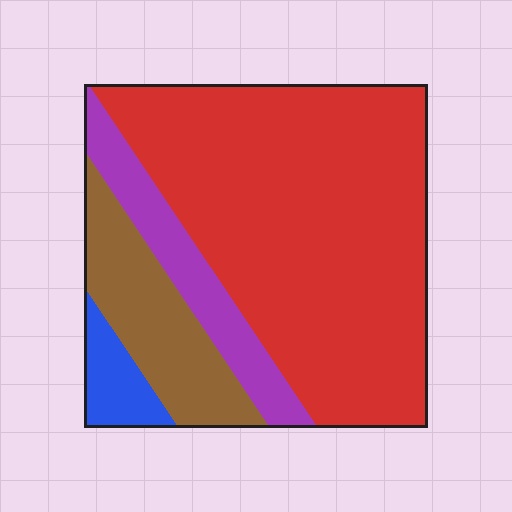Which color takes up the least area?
Blue, at roughly 5%.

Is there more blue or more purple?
Purple.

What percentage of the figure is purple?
Purple covers roughly 15% of the figure.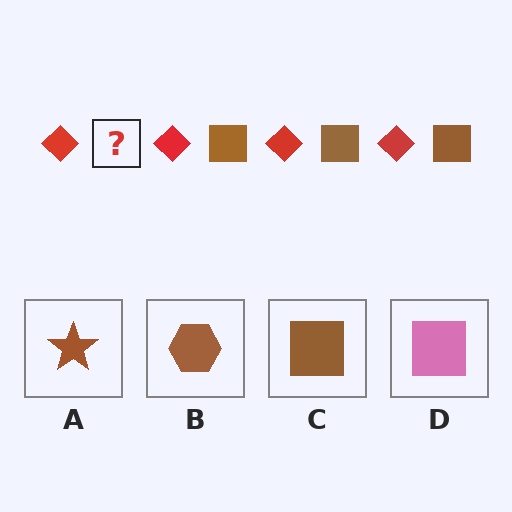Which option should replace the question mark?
Option C.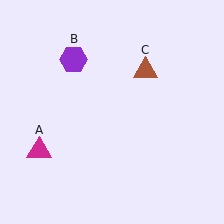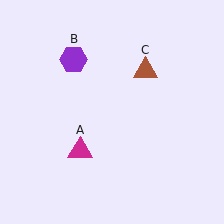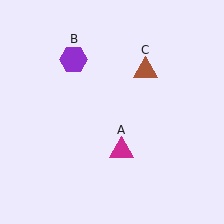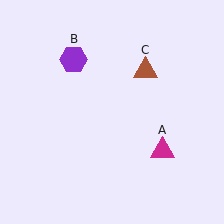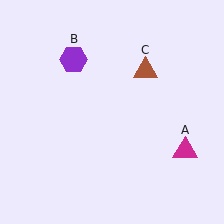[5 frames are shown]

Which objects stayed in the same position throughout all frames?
Purple hexagon (object B) and brown triangle (object C) remained stationary.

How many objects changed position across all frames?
1 object changed position: magenta triangle (object A).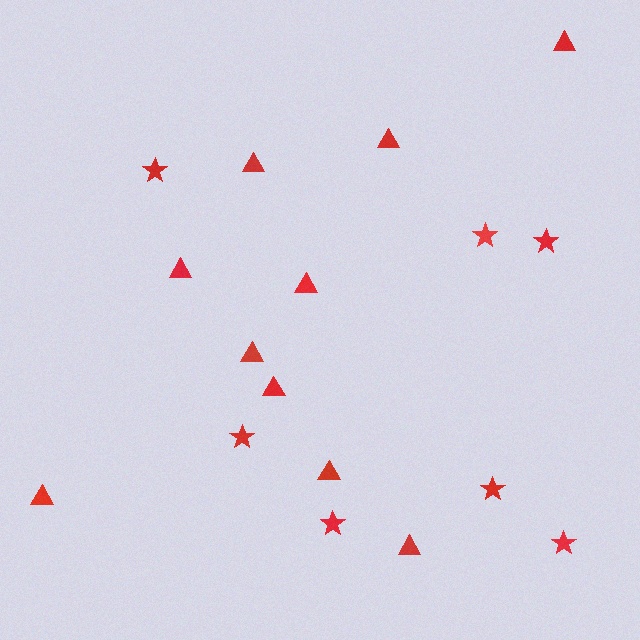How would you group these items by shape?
There are 2 groups: one group of triangles (10) and one group of stars (7).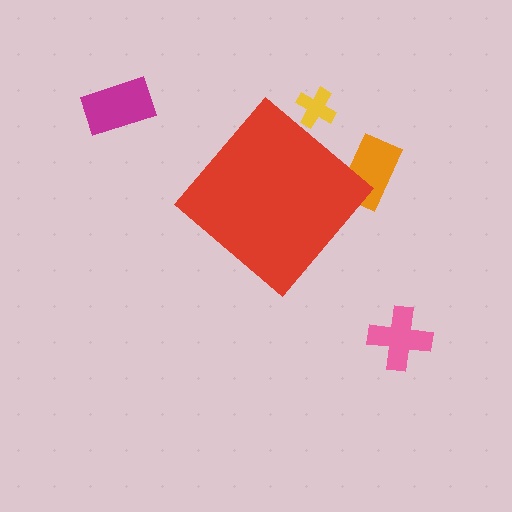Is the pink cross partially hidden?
No, the pink cross is fully visible.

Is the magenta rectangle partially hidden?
No, the magenta rectangle is fully visible.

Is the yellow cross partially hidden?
Yes, the yellow cross is partially hidden behind the red diamond.